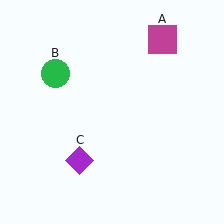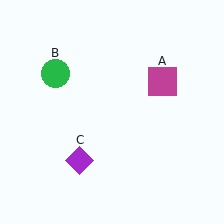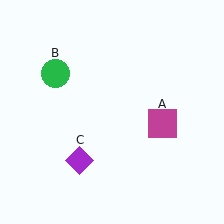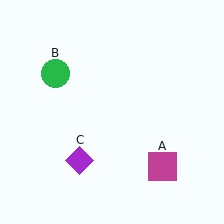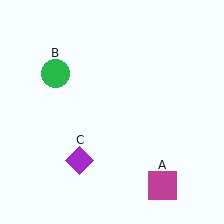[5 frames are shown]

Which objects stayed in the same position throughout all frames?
Green circle (object B) and purple diamond (object C) remained stationary.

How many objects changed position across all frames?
1 object changed position: magenta square (object A).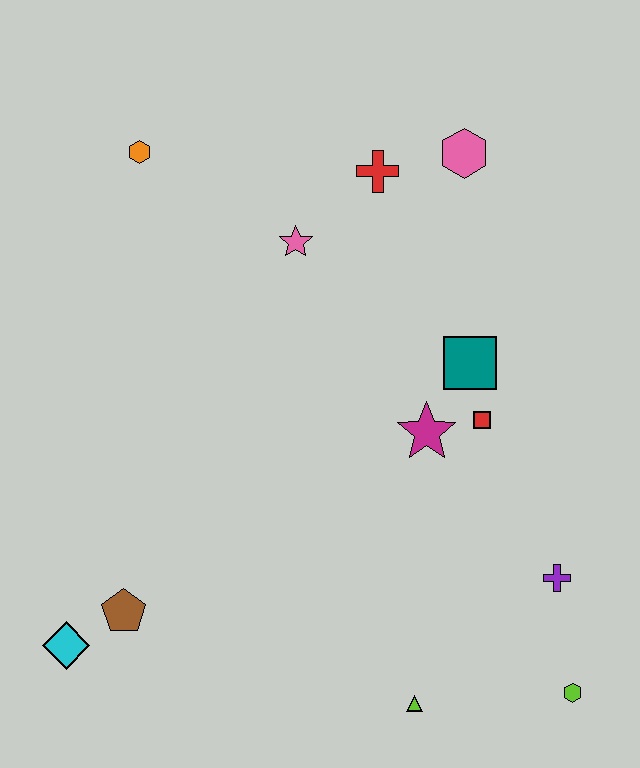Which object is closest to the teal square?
The red square is closest to the teal square.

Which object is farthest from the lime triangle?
The orange hexagon is farthest from the lime triangle.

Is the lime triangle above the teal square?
No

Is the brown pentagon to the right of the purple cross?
No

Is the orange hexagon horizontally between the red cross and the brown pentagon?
Yes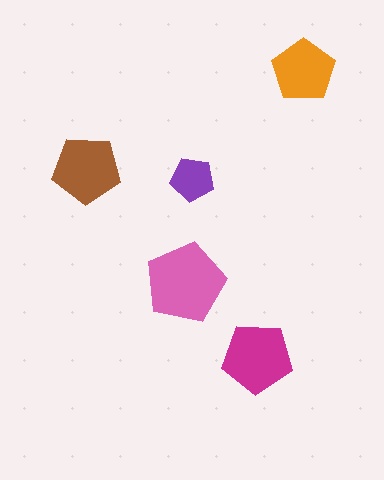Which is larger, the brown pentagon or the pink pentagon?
The pink one.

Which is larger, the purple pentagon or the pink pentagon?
The pink one.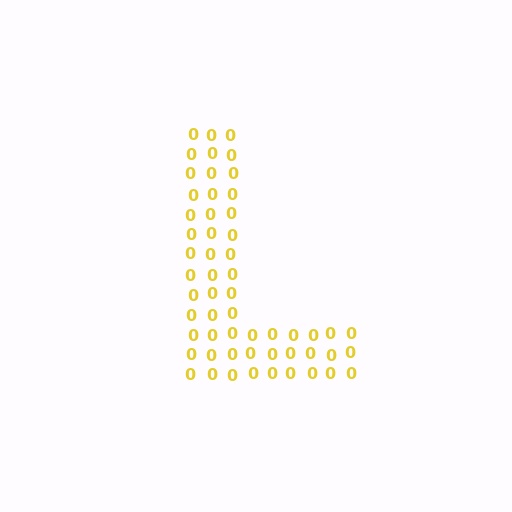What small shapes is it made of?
It is made of small digit 0's.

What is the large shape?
The large shape is the letter L.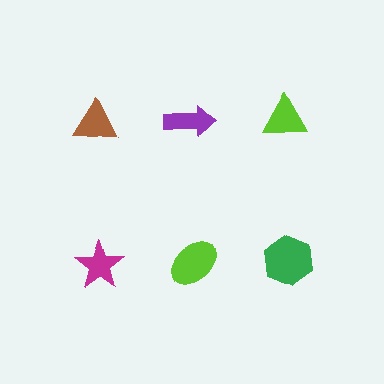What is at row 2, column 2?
A lime ellipse.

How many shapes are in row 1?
3 shapes.